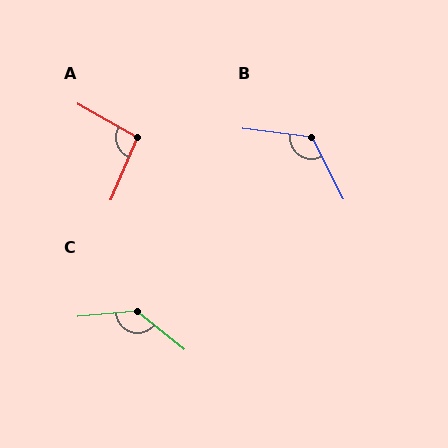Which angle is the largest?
C, at approximately 136 degrees.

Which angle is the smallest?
A, at approximately 97 degrees.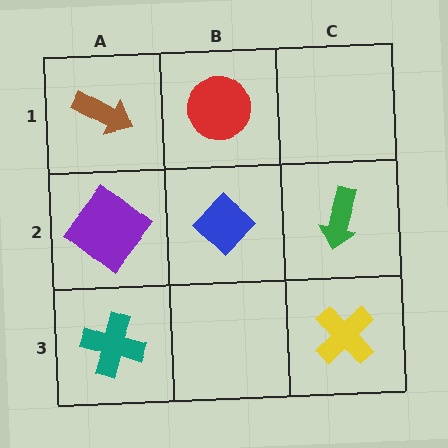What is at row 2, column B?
A blue diamond.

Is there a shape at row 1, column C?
No, that cell is empty.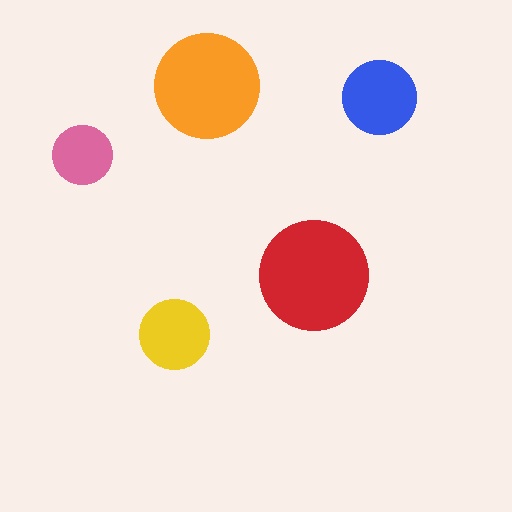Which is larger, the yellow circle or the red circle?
The red one.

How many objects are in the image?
There are 5 objects in the image.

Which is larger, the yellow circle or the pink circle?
The yellow one.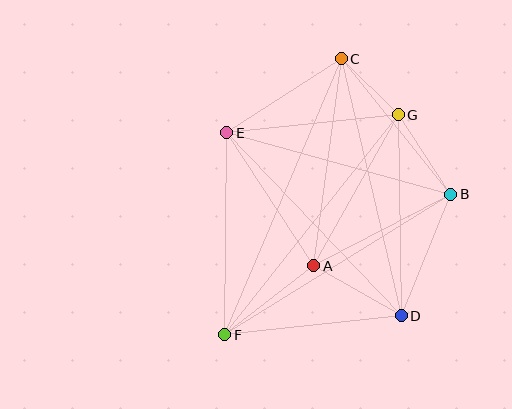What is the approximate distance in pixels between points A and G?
The distance between A and G is approximately 173 pixels.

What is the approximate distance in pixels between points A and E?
The distance between A and E is approximately 159 pixels.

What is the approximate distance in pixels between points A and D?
The distance between A and D is approximately 101 pixels.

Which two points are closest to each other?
Points C and G are closest to each other.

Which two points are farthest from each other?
Points C and F are farthest from each other.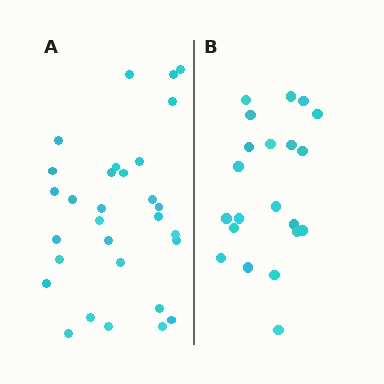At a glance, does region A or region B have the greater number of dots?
Region A (the left region) has more dots.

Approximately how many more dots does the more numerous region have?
Region A has roughly 8 or so more dots than region B.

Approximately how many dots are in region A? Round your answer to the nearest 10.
About 30 dots.